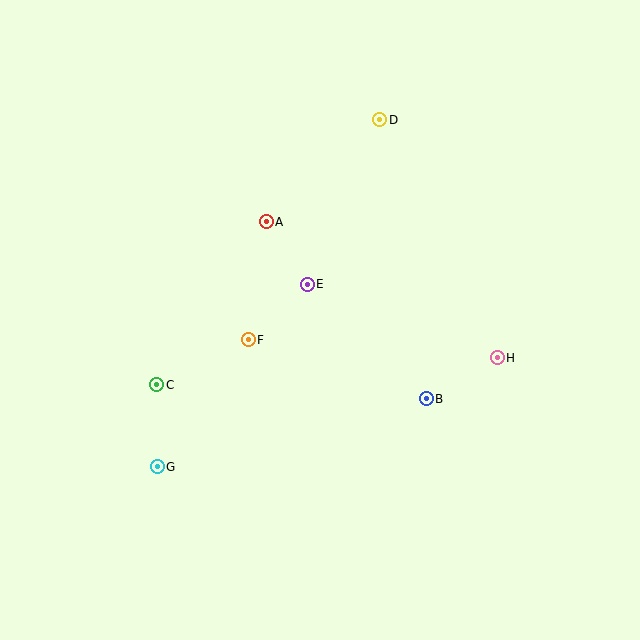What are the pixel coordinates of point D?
Point D is at (380, 120).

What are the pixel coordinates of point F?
Point F is at (248, 340).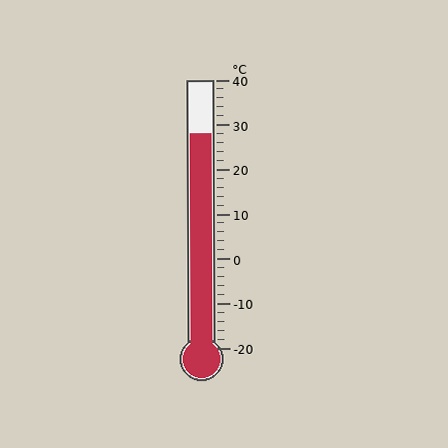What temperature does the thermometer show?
The thermometer shows approximately 28°C.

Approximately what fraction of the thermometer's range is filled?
The thermometer is filled to approximately 80% of its range.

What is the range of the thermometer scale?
The thermometer scale ranges from -20°C to 40°C.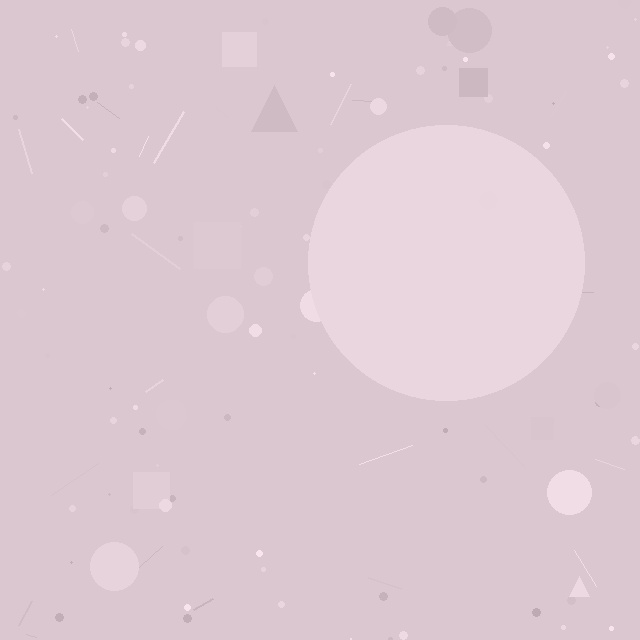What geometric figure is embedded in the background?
A circle is embedded in the background.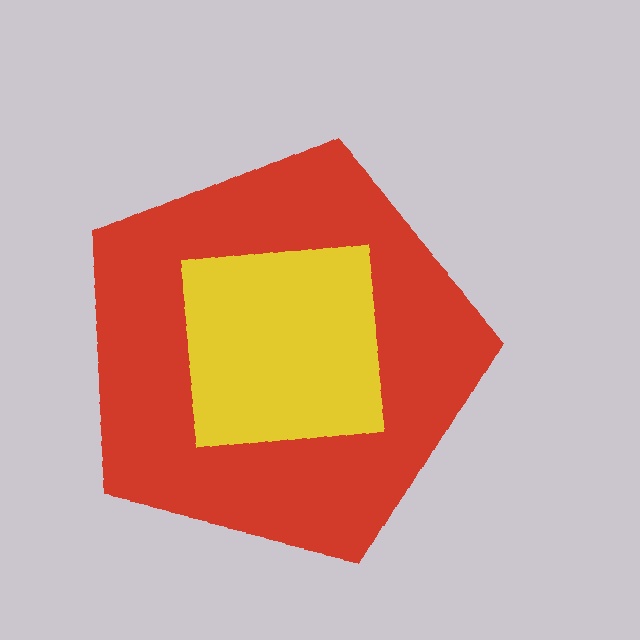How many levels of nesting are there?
2.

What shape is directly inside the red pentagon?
The yellow square.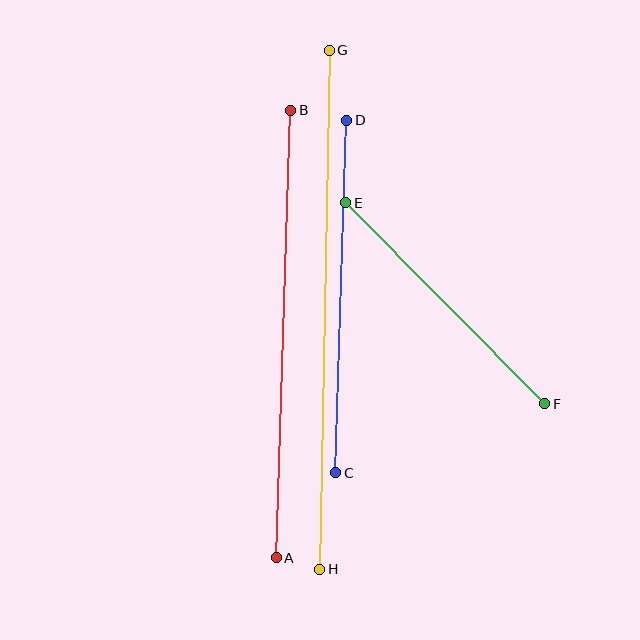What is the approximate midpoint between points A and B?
The midpoint is at approximately (283, 334) pixels.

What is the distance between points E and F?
The distance is approximately 283 pixels.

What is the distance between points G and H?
The distance is approximately 519 pixels.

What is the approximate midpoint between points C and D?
The midpoint is at approximately (341, 296) pixels.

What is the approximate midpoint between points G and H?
The midpoint is at approximately (324, 310) pixels.